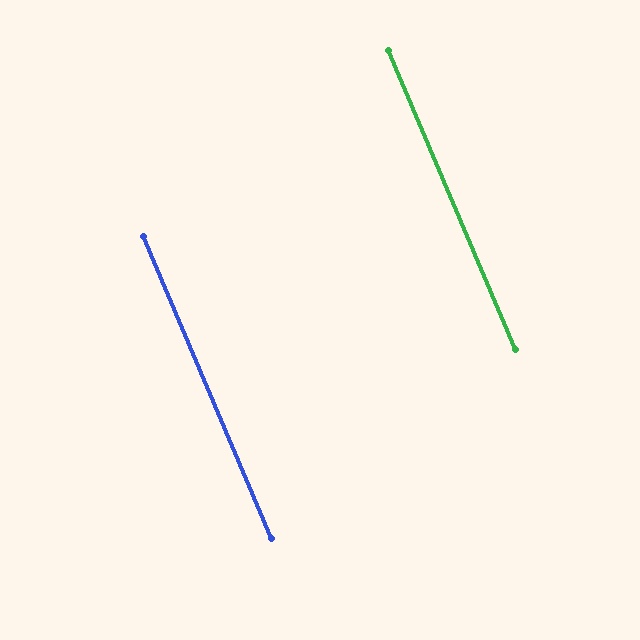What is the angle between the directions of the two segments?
Approximately 0 degrees.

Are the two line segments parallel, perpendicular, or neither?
Parallel — their directions differ by only 0.1°.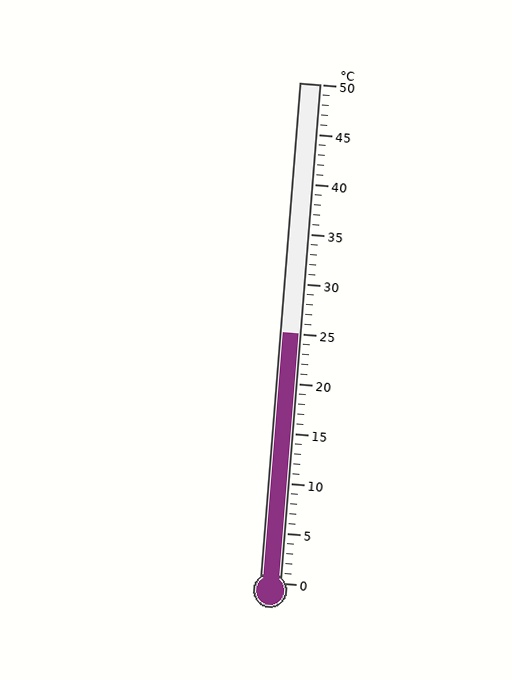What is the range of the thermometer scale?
The thermometer scale ranges from 0°C to 50°C.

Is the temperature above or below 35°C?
The temperature is below 35°C.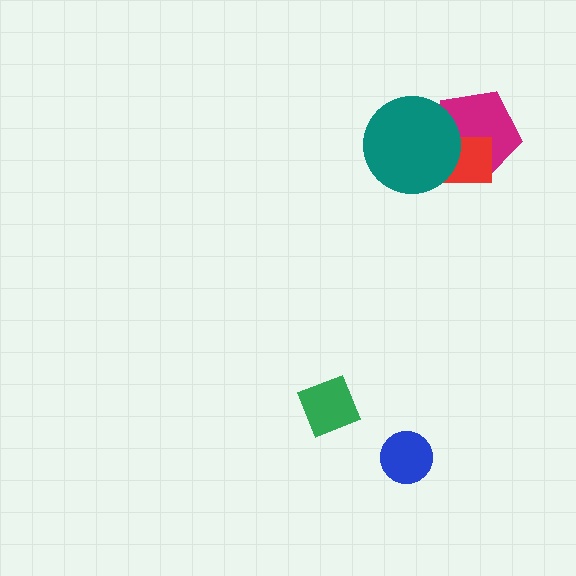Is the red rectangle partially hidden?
Yes, it is partially covered by another shape.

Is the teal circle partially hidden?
No, no other shape covers it.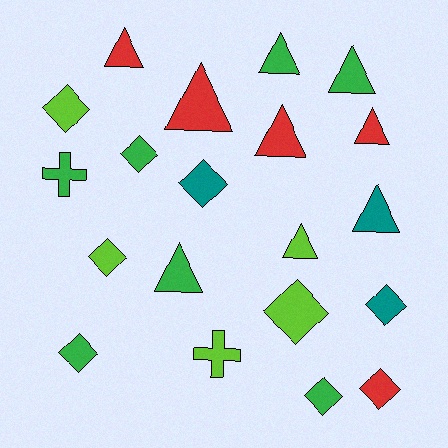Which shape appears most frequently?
Diamond, with 9 objects.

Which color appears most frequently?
Green, with 7 objects.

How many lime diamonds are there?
There are 3 lime diamonds.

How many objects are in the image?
There are 20 objects.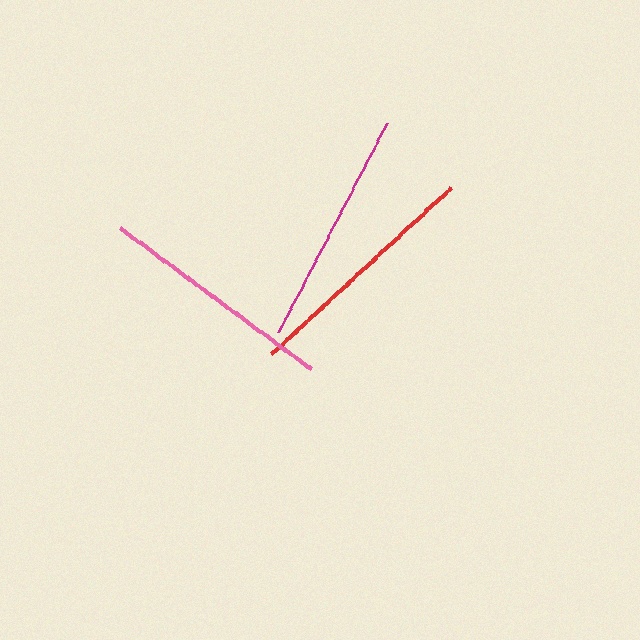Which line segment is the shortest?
The magenta line is the shortest at approximately 235 pixels.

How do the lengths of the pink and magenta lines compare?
The pink and magenta lines are approximately the same length.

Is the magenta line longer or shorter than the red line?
The red line is longer than the magenta line.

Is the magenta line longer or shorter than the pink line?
The pink line is longer than the magenta line.